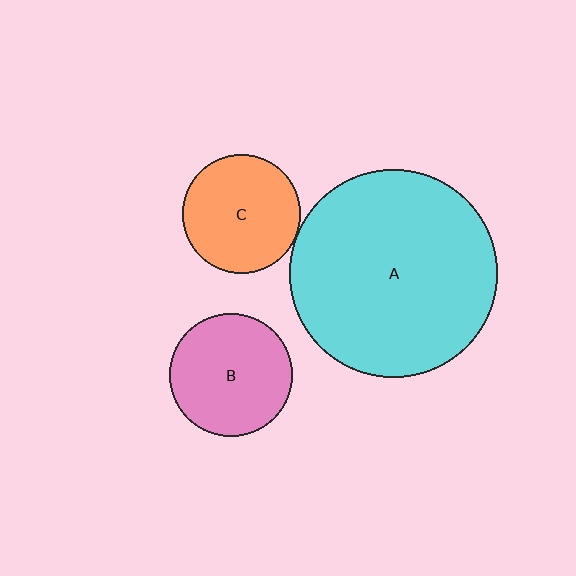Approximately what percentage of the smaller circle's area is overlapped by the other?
Approximately 5%.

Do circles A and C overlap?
Yes.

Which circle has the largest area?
Circle A (cyan).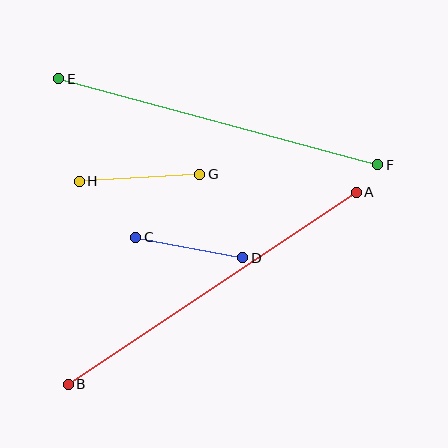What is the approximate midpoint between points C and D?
The midpoint is at approximately (189, 248) pixels.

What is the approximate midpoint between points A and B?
The midpoint is at approximately (212, 288) pixels.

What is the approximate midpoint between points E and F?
The midpoint is at approximately (218, 122) pixels.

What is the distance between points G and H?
The distance is approximately 121 pixels.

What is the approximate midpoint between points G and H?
The midpoint is at approximately (140, 178) pixels.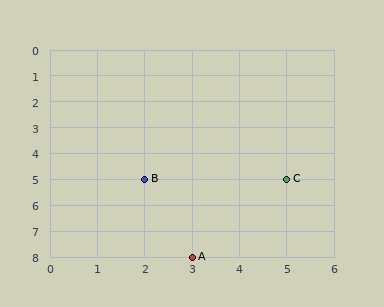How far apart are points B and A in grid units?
Points B and A are 1 column and 3 rows apart (about 3.2 grid units diagonally).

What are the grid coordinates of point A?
Point A is at grid coordinates (3, 8).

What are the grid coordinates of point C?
Point C is at grid coordinates (5, 5).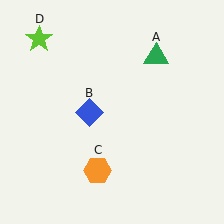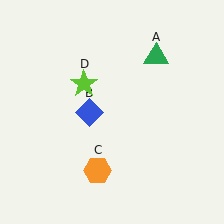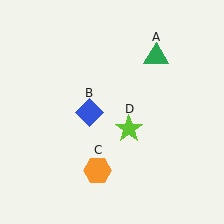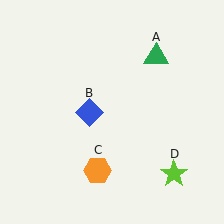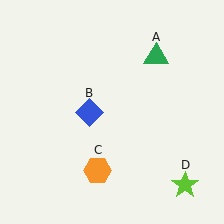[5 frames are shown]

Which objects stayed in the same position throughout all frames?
Green triangle (object A) and blue diamond (object B) and orange hexagon (object C) remained stationary.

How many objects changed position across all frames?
1 object changed position: lime star (object D).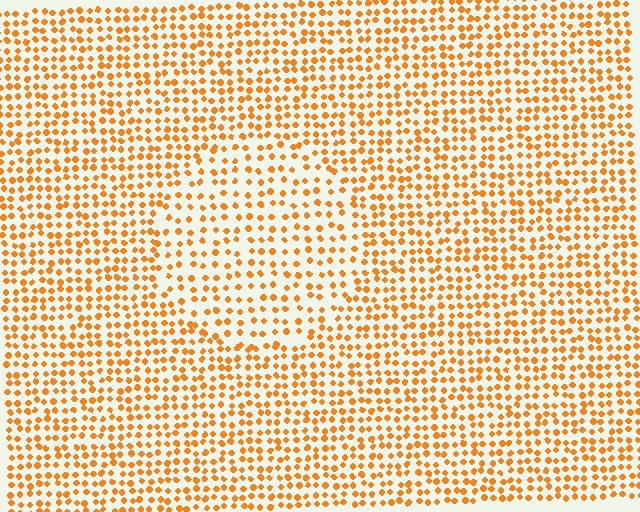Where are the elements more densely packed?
The elements are more densely packed outside the circle boundary.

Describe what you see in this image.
The image contains small orange elements arranged at two different densities. A circle-shaped region is visible where the elements are less densely packed than the surrounding area.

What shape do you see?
I see a circle.